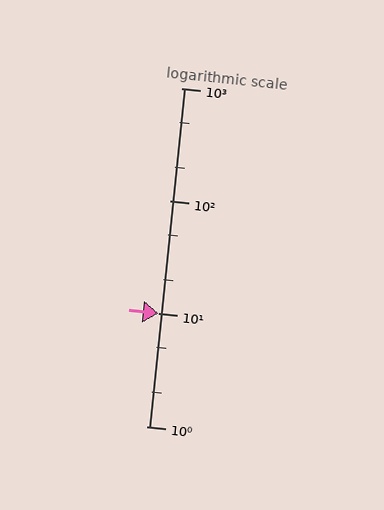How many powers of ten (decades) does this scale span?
The scale spans 3 decades, from 1 to 1000.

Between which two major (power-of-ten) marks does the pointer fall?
The pointer is between 10 and 100.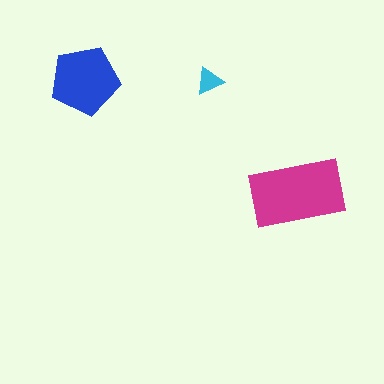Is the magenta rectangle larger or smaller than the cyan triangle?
Larger.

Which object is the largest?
The magenta rectangle.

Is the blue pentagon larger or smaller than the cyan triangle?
Larger.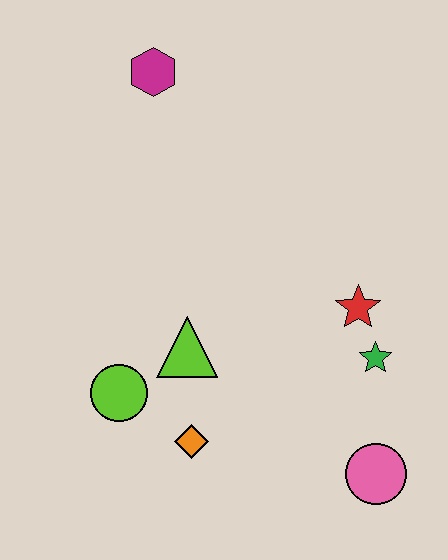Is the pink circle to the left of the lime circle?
No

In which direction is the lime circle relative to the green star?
The lime circle is to the left of the green star.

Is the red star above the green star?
Yes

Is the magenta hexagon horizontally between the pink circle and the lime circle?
Yes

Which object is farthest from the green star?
The magenta hexagon is farthest from the green star.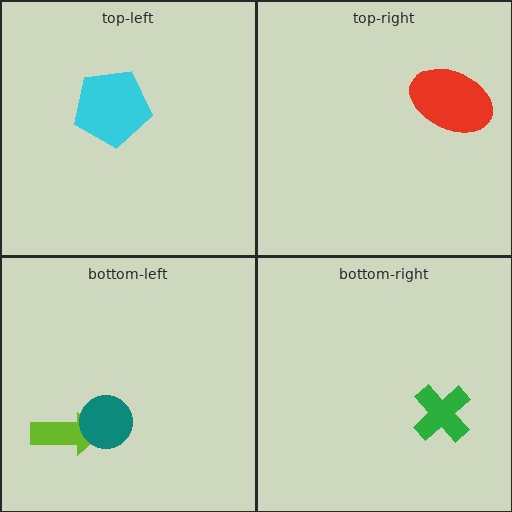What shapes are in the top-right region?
The red ellipse.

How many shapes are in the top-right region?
1.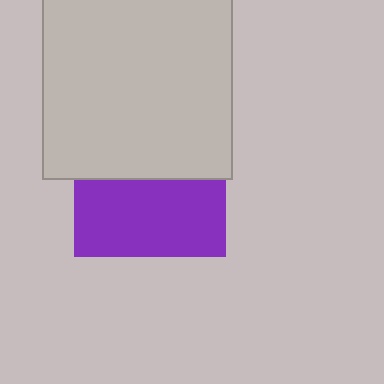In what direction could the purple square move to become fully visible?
The purple square could move down. That would shift it out from behind the light gray rectangle entirely.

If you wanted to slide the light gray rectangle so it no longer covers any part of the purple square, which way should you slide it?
Slide it up — that is the most direct way to separate the two shapes.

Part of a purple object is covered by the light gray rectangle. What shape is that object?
It is a square.